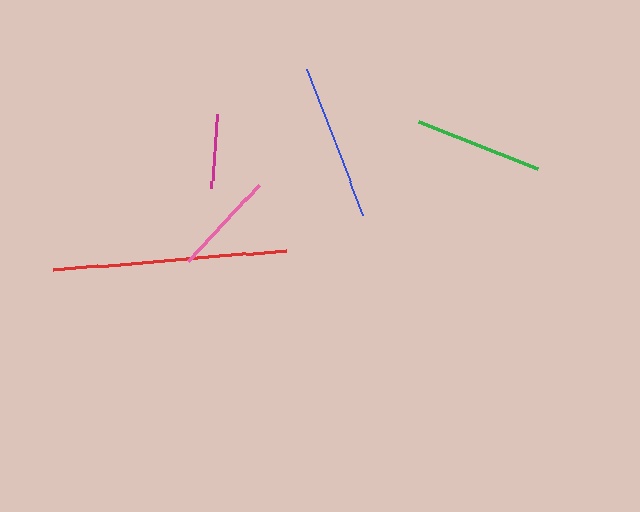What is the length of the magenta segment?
The magenta segment is approximately 74 pixels long.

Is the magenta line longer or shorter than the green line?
The green line is longer than the magenta line.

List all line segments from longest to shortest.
From longest to shortest: red, blue, green, pink, magenta.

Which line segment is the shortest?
The magenta line is the shortest at approximately 74 pixels.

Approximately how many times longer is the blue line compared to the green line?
The blue line is approximately 1.2 times the length of the green line.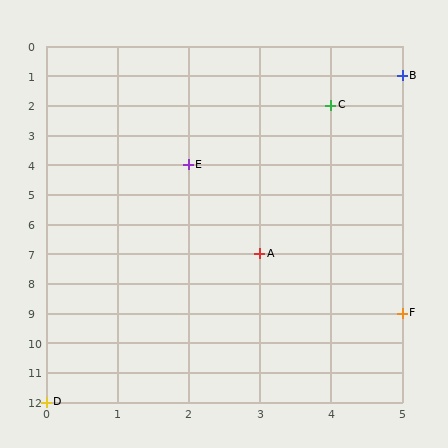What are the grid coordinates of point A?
Point A is at grid coordinates (3, 7).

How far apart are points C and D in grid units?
Points C and D are 4 columns and 10 rows apart (about 10.8 grid units diagonally).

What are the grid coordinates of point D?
Point D is at grid coordinates (0, 12).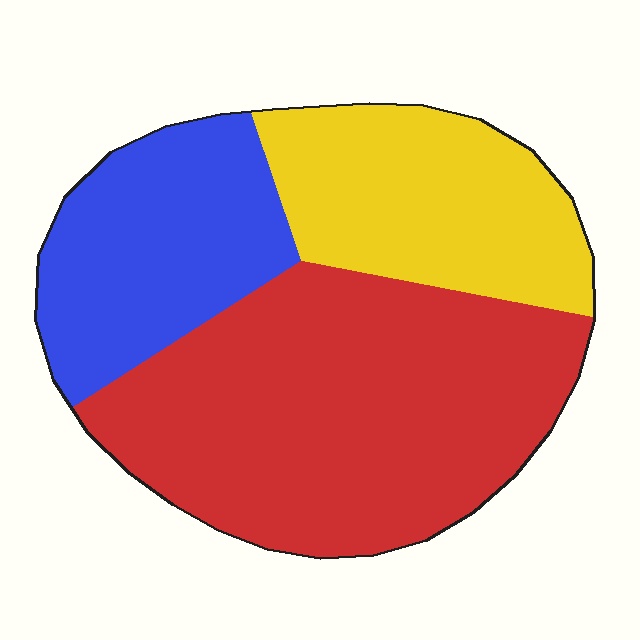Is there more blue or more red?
Red.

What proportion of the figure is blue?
Blue takes up about one quarter (1/4) of the figure.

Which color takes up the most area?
Red, at roughly 50%.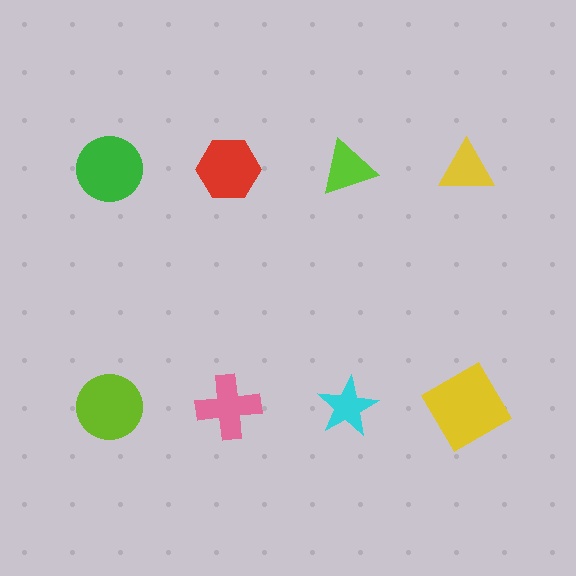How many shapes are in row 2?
4 shapes.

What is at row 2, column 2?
A pink cross.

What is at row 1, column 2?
A red hexagon.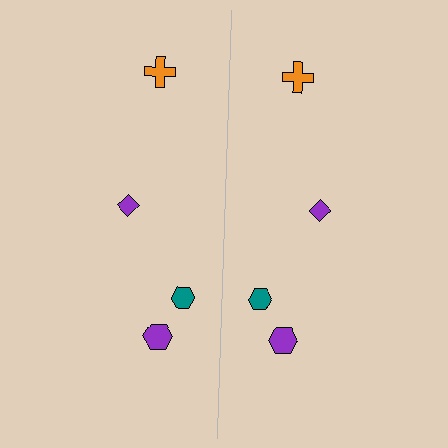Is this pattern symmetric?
Yes, this pattern has bilateral (reflection) symmetry.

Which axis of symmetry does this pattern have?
The pattern has a vertical axis of symmetry running through the center of the image.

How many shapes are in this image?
There are 8 shapes in this image.